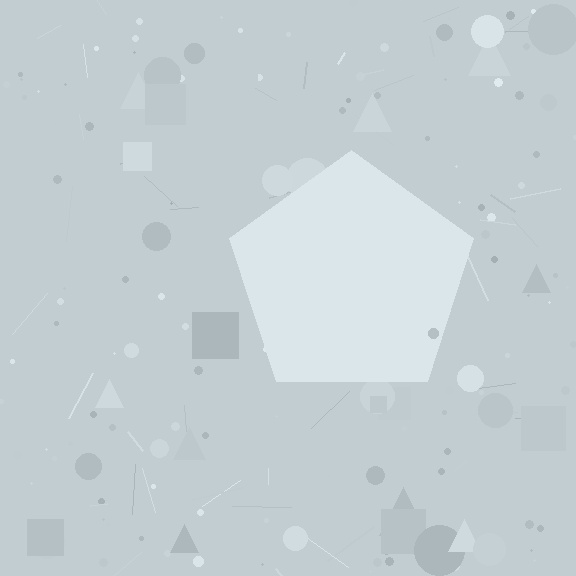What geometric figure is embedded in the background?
A pentagon is embedded in the background.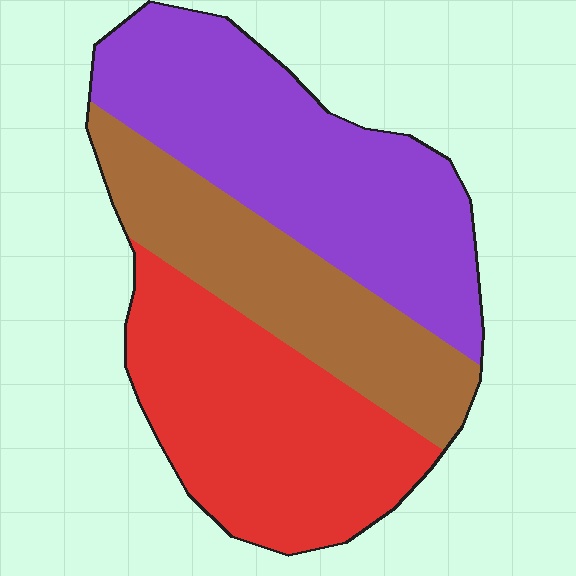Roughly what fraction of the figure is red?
Red covers 34% of the figure.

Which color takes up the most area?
Purple, at roughly 40%.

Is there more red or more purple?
Purple.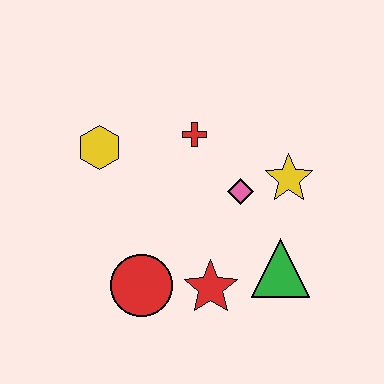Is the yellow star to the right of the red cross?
Yes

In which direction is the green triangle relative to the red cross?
The green triangle is below the red cross.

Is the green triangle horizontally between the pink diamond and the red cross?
No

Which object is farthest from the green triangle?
The yellow hexagon is farthest from the green triangle.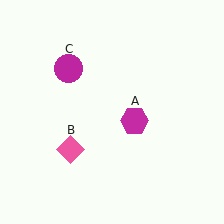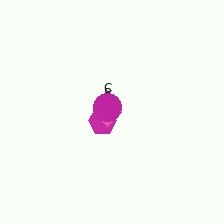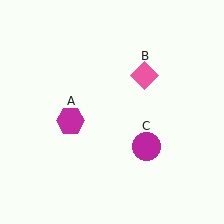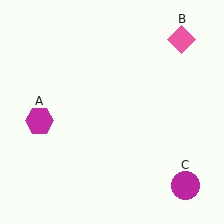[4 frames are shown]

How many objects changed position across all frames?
3 objects changed position: magenta hexagon (object A), pink diamond (object B), magenta circle (object C).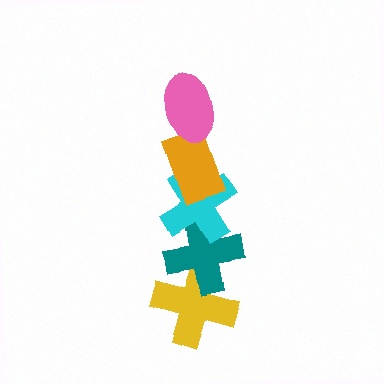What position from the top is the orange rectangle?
The orange rectangle is 2nd from the top.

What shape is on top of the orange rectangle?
The pink ellipse is on top of the orange rectangle.